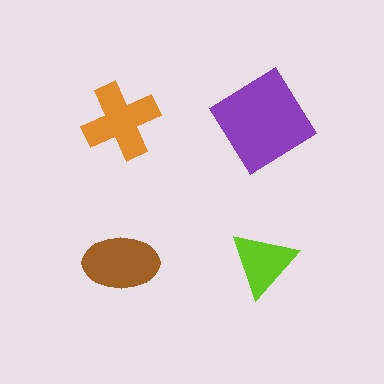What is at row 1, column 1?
An orange cross.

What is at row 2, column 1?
A brown ellipse.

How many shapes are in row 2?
2 shapes.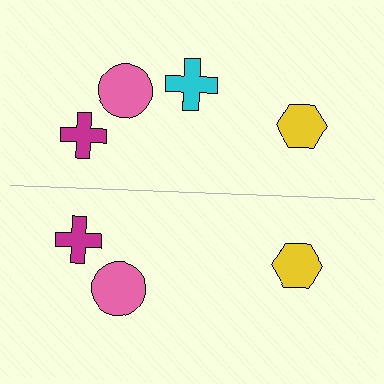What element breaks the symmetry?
A cyan cross is missing from the bottom side.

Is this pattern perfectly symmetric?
No, the pattern is not perfectly symmetric. A cyan cross is missing from the bottom side.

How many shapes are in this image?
There are 7 shapes in this image.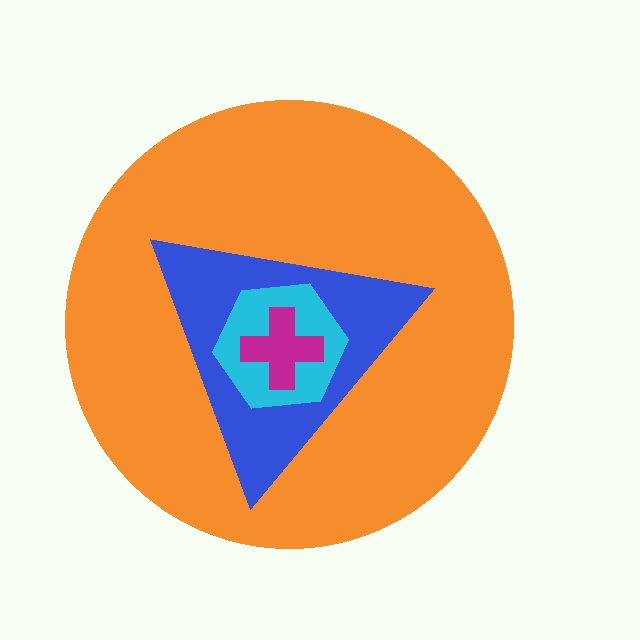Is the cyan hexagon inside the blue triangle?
Yes.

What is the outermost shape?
The orange circle.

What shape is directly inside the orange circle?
The blue triangle.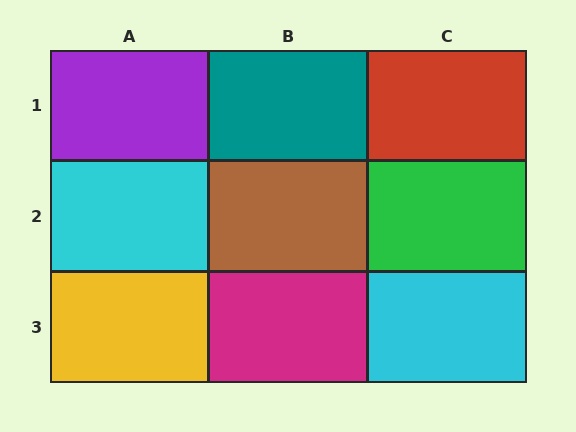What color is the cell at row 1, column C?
Red.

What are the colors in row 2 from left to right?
Cyan, brown, green.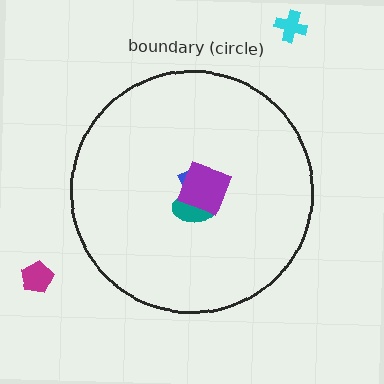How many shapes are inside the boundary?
3 inside, 2 outside.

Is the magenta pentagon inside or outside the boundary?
Outside.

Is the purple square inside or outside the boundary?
Inside.